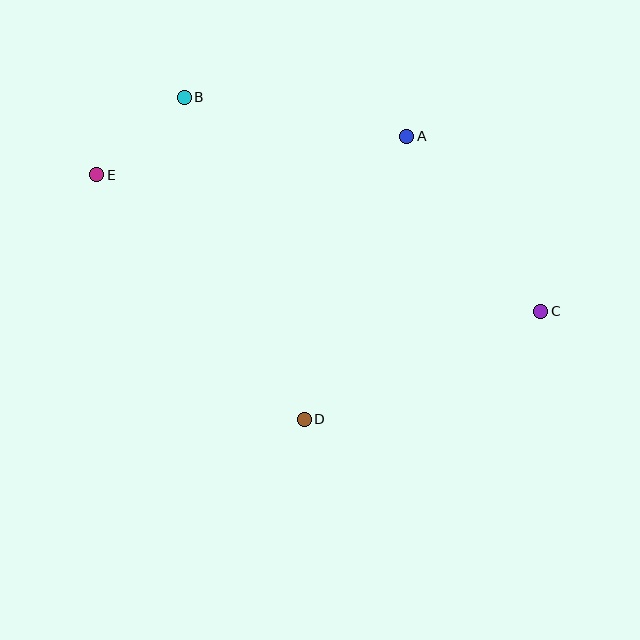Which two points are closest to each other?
Points B and E are closest to each other.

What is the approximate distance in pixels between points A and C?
The distance between A and C is approximately 220 pixels.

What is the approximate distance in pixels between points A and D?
The distance between A and D is approximately 301 pixels.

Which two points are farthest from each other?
Points C and E are farthest from each other.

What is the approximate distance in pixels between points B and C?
The distance between B and C is approximately 416 pixels.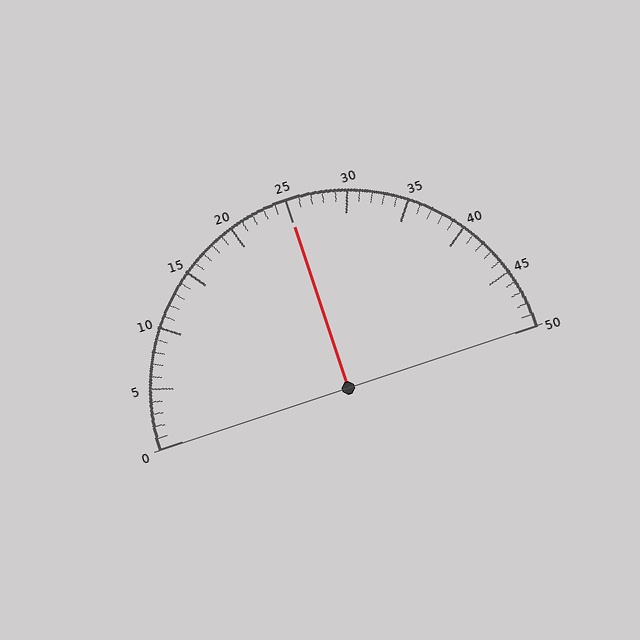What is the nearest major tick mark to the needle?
The nearest major tick mark is 25.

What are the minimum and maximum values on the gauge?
The gauge ranges from 0 to 50.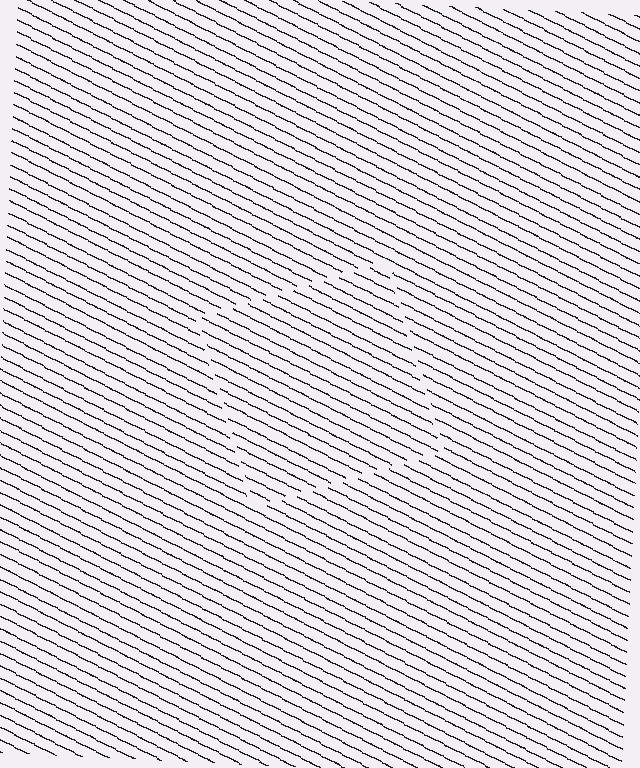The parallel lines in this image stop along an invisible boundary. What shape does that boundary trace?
An illusory square. The interior of the shape contains the same grating, shifted by half a period — the contour is defined by the phase discontinuity where line-ends from the inner and outer gratings abut.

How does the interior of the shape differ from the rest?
The interior of the shape contains the same grating, shifted by half a period — the contour is defined by the phase discontinuity where line-ends from the inner and outer gratings abut.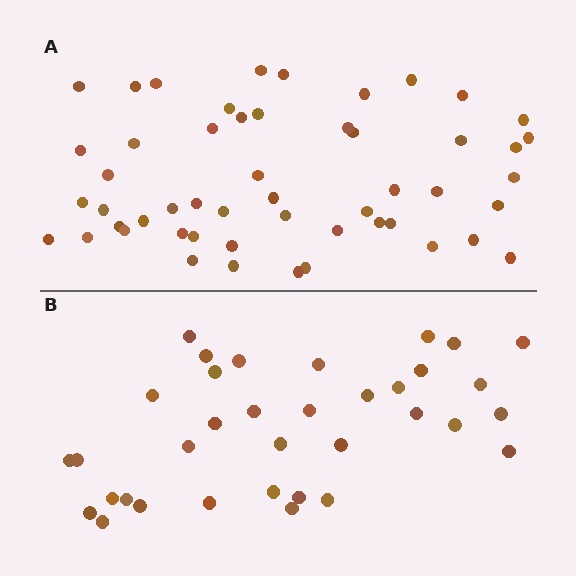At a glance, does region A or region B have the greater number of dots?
Region A (the top region) has more dots.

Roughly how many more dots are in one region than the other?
Region A has approximately 15 more dots than region B.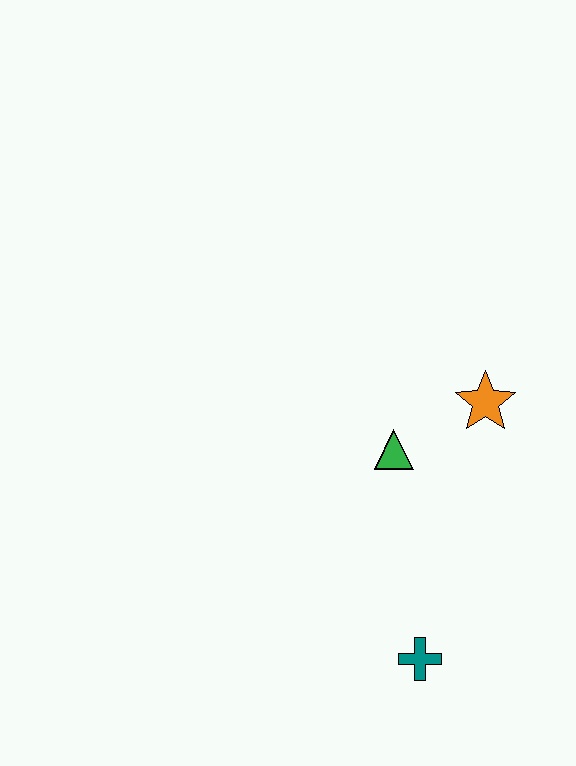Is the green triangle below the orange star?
Yes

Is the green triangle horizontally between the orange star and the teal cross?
No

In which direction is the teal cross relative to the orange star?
The teal cross is below the orange star.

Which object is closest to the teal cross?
The green triangle is closest to the teal cross.